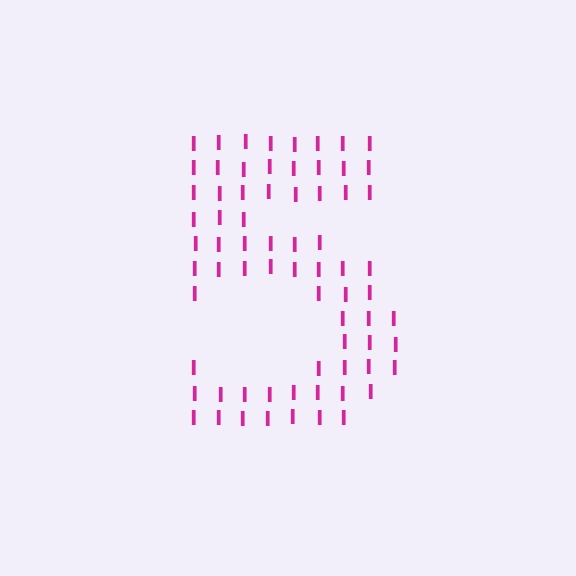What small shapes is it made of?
It is made of small letter I's.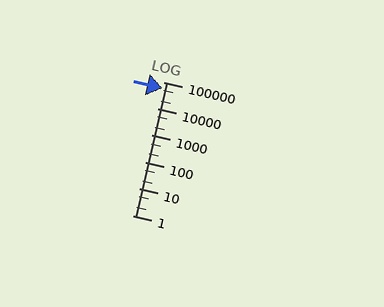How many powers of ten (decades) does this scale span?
The scale spans 5 decades, from 1 to 100000.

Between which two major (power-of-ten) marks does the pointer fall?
The pointer is between 10000 and 100000.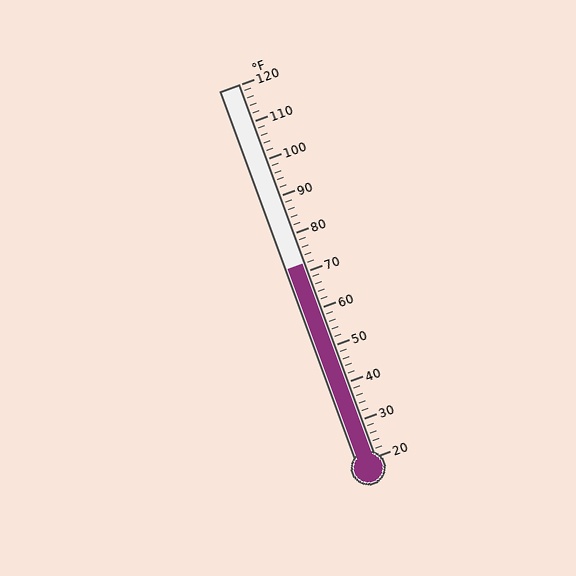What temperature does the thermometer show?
The thermometer shows approximately 72°F.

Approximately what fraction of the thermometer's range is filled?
The thermometer is filled to approximately 50% of its range.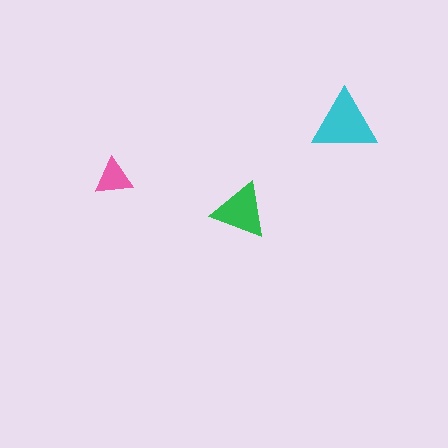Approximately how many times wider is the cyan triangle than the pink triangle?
About 1.5 times wider.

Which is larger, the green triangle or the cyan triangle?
The cyan one.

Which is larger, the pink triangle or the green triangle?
The green one.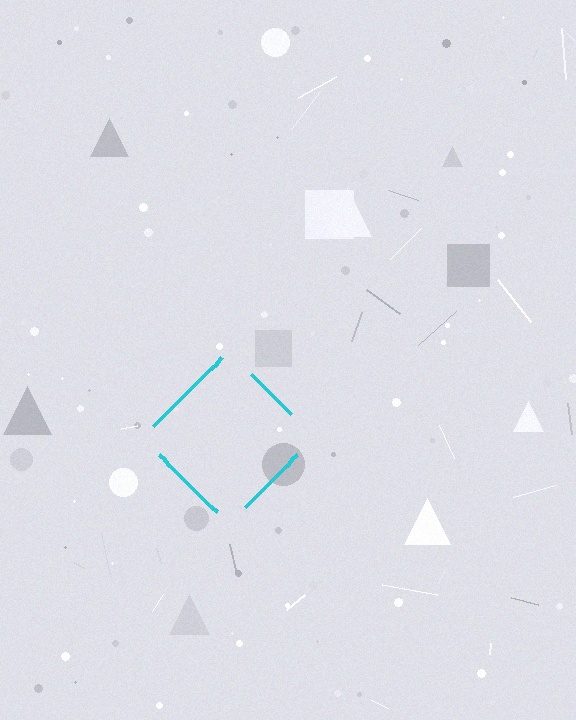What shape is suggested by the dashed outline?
The dashed outline suggests a diamond.